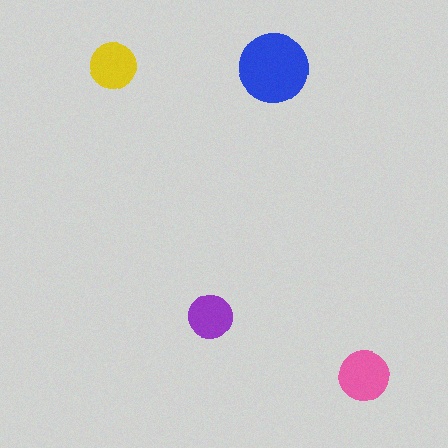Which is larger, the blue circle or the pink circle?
The blue one.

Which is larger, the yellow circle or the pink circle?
The pink one.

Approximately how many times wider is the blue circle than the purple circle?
About 1.5 times wider.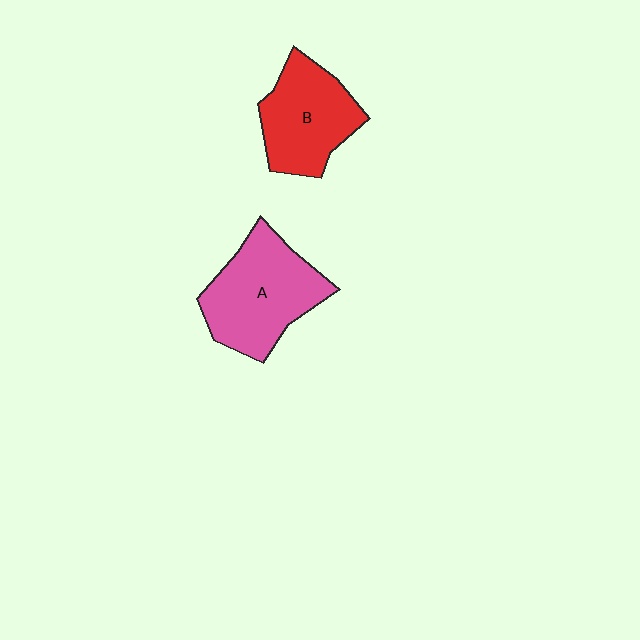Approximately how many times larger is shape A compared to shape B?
Approximately 1.2 times.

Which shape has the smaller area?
Shape B (red).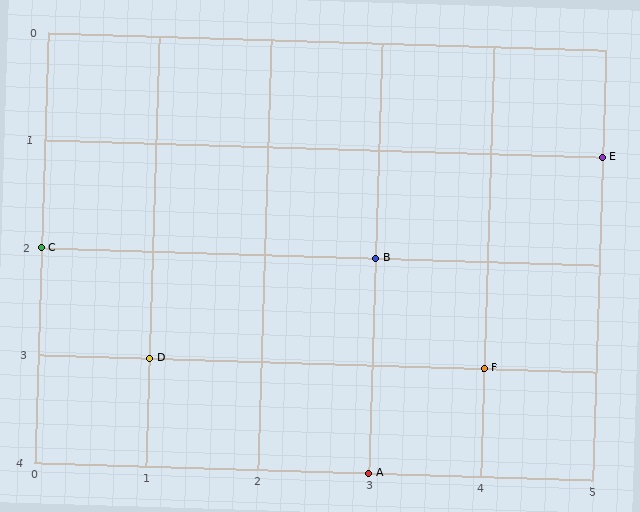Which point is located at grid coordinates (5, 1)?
Point E is at (5, 1).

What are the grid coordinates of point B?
Point B is at grid coordinates (3, 2).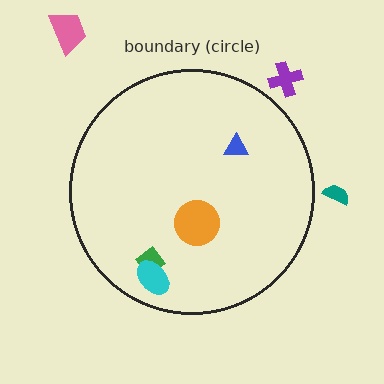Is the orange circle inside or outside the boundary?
Inside.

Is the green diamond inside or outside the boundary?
Inside.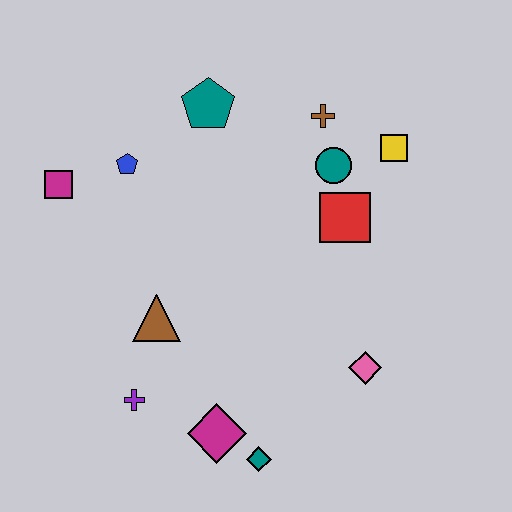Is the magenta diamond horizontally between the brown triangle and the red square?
Yes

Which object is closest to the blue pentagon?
The magenta square is closest to the blue pentagon.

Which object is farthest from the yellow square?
The purple cross is farthest from the yellow square.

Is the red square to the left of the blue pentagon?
No